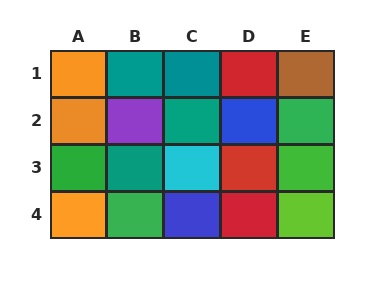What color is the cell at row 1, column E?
Brown.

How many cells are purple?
1 cell is purple.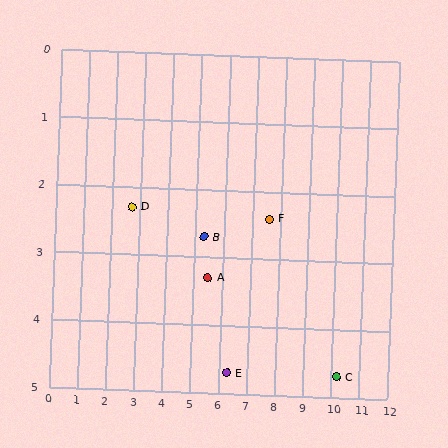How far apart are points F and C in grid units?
Points F and C are about 3.5 grid units apart.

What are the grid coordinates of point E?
Point E is at approximately (6.3, 4.7).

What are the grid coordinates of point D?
Point D is at approximately (2.7, 2.3).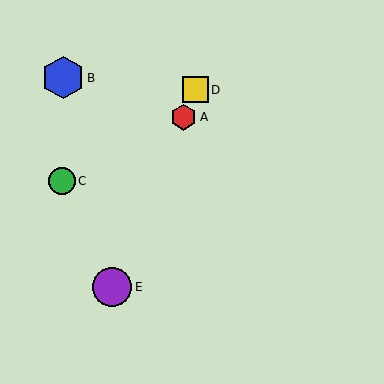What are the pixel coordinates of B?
Object B is at (63, 78).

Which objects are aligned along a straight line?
Objects A, D, E are aligned along a straight line.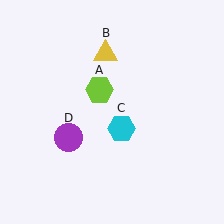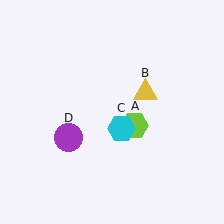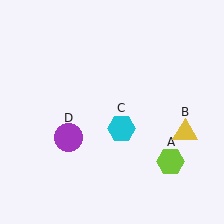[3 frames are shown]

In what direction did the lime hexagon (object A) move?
The lime hexagon (object A) moved down and to the right.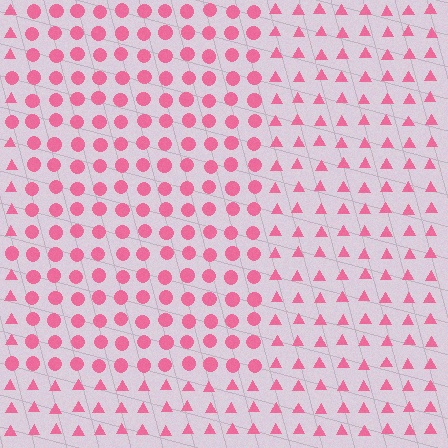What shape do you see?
I see a rectangle.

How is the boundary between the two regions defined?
The boundary is defined by a change in element shape: circles inside vs. triangles outside. All elements share the same color and spacing.